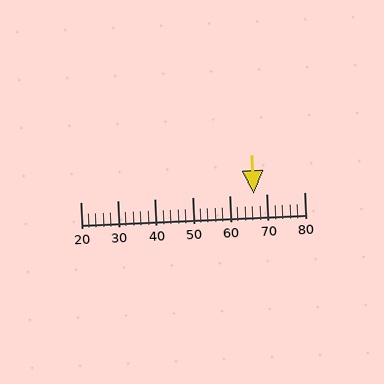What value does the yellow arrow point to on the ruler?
The yellow arrow points to approximately 66.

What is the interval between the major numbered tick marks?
The major tick marks are spaced 10 units apart.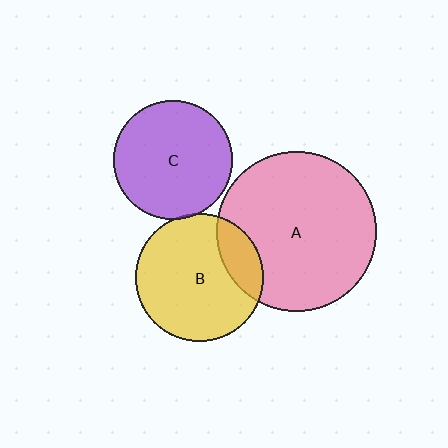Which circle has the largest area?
Circle A (pink).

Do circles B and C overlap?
Yes.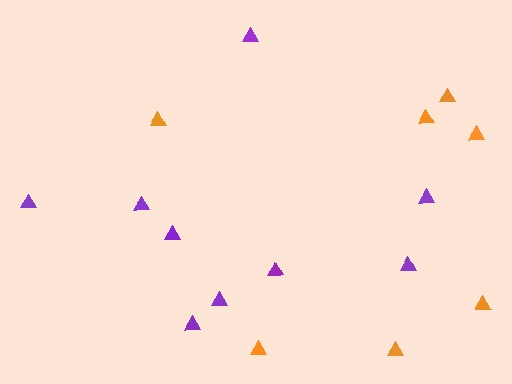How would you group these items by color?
There are 2 groups: one group of orange triangles (7) and one group of purple triangles (9).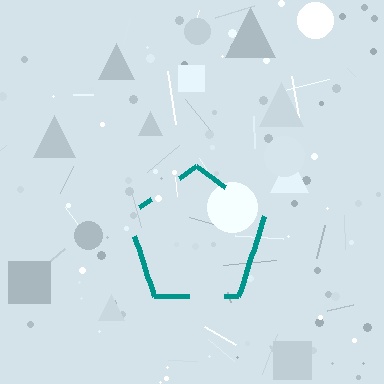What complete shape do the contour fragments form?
The contour fragments form a pentagon.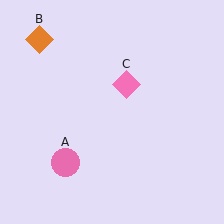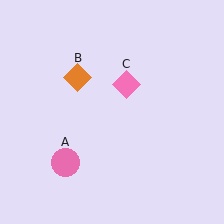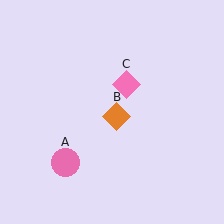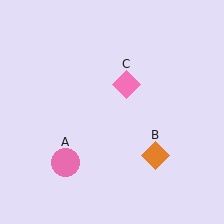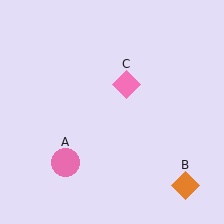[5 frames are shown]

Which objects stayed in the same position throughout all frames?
Pink circle (object A) and pink diamond (object C) remained stationary.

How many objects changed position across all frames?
1 object changed position: orange diamond (object B).